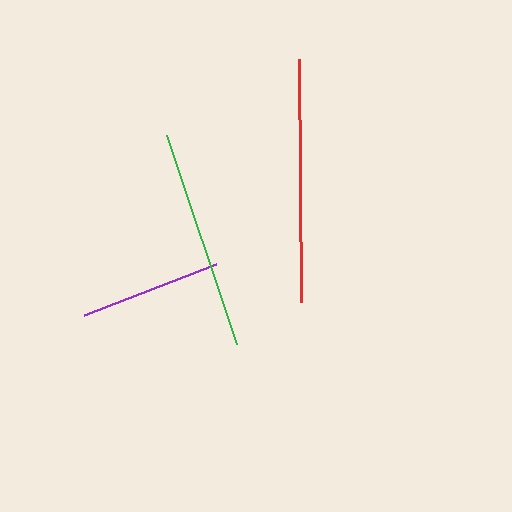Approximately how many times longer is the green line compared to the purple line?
The green line is approximately 1.6 times the length of the purple line.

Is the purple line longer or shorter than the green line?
The green line is longer than the purple line.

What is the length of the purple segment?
The purple segment is approximately 141 pixels long.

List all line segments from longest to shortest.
From longest to shortest: red, green, purple.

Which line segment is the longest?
The red line is the longest at approximately 242 pixels.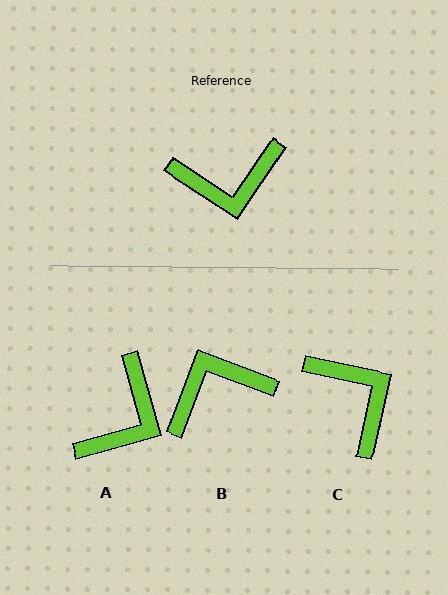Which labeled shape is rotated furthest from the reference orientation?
B, about 167 degrees away.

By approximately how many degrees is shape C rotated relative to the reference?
Approximately 111 degrees counter-clockwise.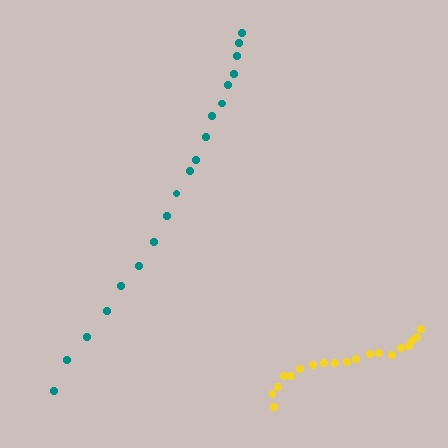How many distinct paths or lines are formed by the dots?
There are 2 distinct paths.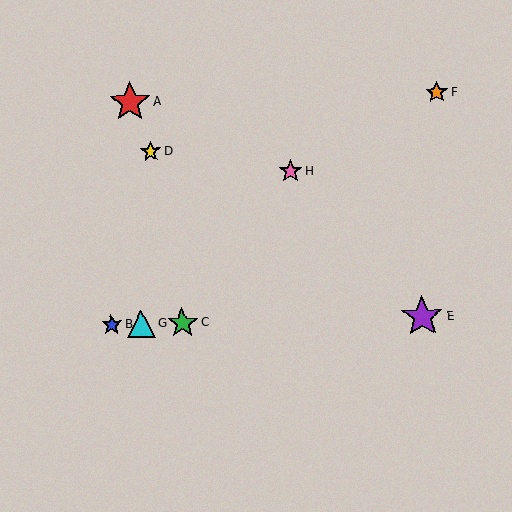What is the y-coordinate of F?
Object F is at y≈92.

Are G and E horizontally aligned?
Yes, both are at y≈324.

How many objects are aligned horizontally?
4 objects (B, C, E, G) are aligned horizontally.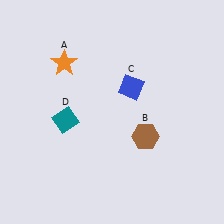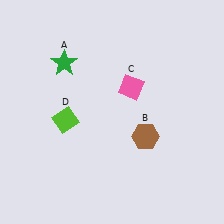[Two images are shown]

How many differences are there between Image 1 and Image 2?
There are 3 differences between the two images.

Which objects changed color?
A changed from orange to green. C changed from blue to pink. D changed from teal to lime.